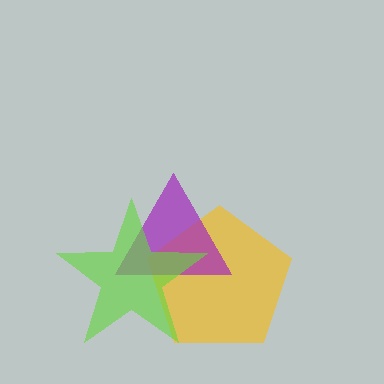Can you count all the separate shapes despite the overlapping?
Yes, there are 3 separate shapes.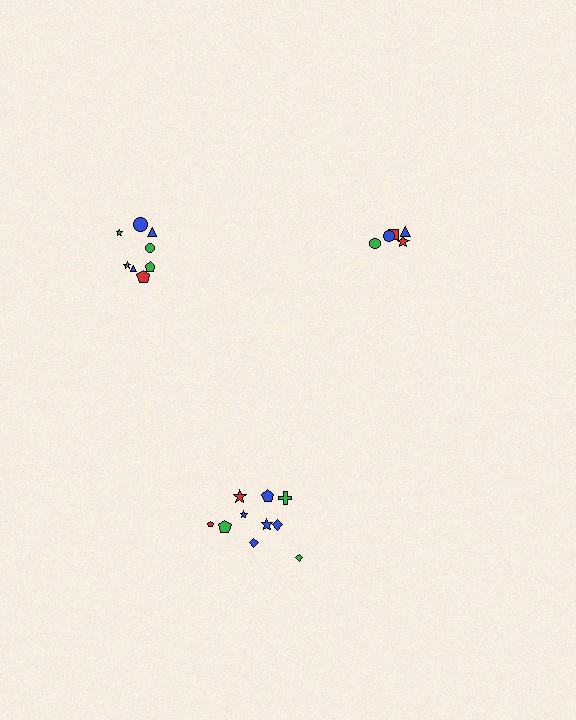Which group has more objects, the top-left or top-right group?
The top-left group.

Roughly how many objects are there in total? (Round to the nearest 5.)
Roughly 25 objects in total.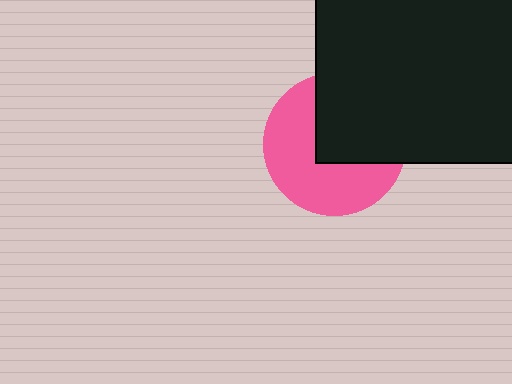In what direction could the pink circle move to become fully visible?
The pink circle could move toward the lower-left. That would shift it out from behind the black square entirely.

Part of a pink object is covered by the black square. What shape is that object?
It is a circle.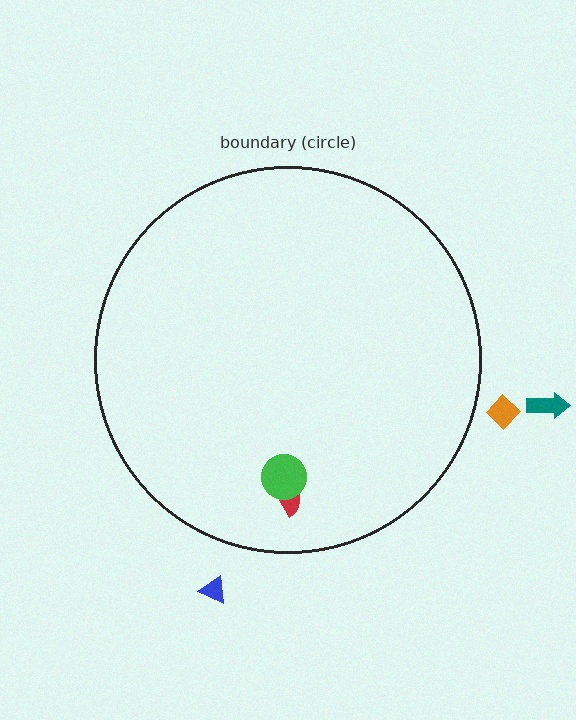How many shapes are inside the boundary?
2 inside, 3 outside.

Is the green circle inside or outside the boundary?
Inside.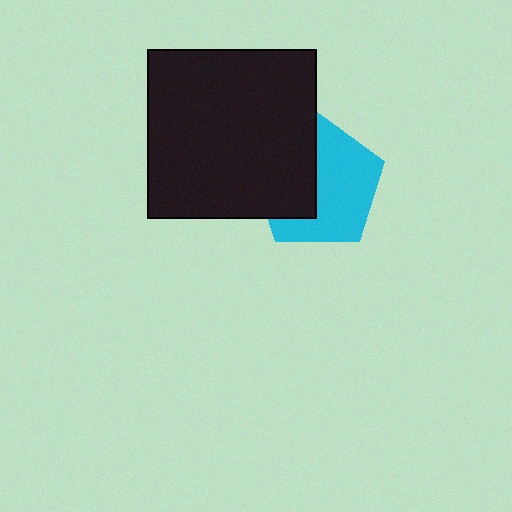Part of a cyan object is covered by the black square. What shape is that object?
It is a pentagon.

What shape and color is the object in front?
The object in front is a black square.